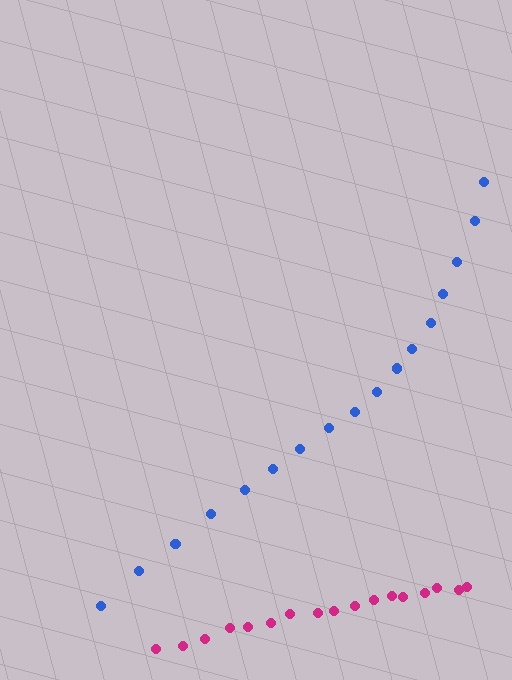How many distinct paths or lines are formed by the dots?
There are 2 distinct paths.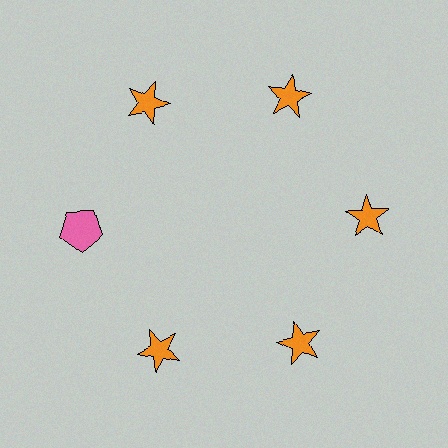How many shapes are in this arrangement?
There are 6 shapes arranged in a ring pattern.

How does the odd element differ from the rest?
It differs in both color (pink instead of orange) and shape (pentagon instead of star).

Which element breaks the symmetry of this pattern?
The pink pentagon at roughly the 9 o'clock position breaks the symmetry. All other shapes are orange stars.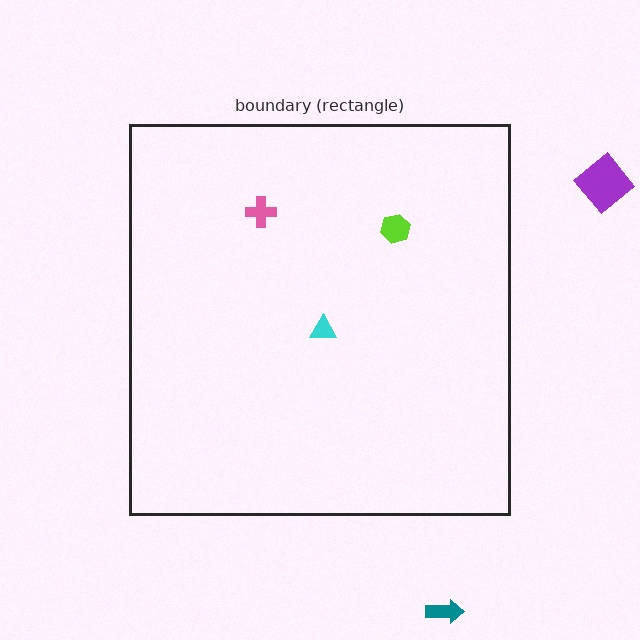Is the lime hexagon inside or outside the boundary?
Inside.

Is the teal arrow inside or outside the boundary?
Outside.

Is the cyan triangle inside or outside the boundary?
Inside.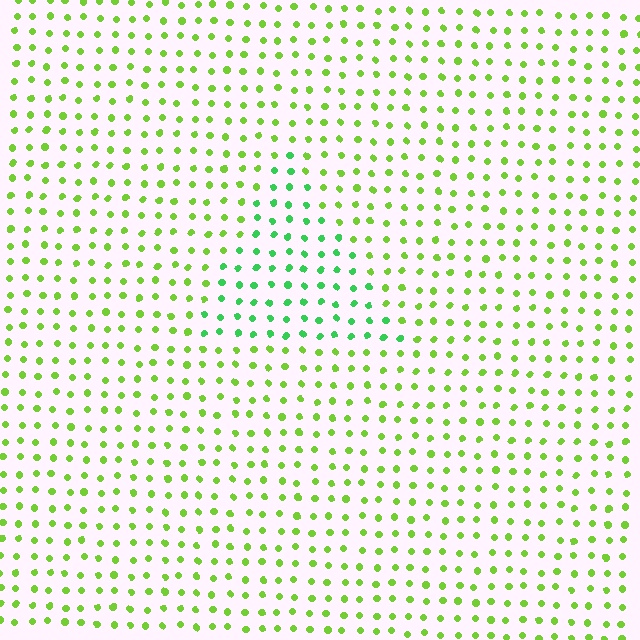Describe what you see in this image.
The image is filled with small lime elements in a uniform arrangement. A triangle-shaped region is visible where the elements are tinted to a slightly different hue, forming a subtle color boundary.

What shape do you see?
I see a triangle.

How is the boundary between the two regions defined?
The boundary is defined purely by a slight shift in hue (about 37 degrees). Spacing, size, and orientation are identical on both sides.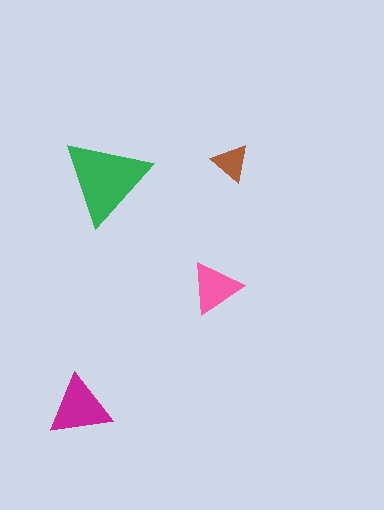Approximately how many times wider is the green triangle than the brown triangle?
About 2.5 times wider.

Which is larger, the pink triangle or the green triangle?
The green one.